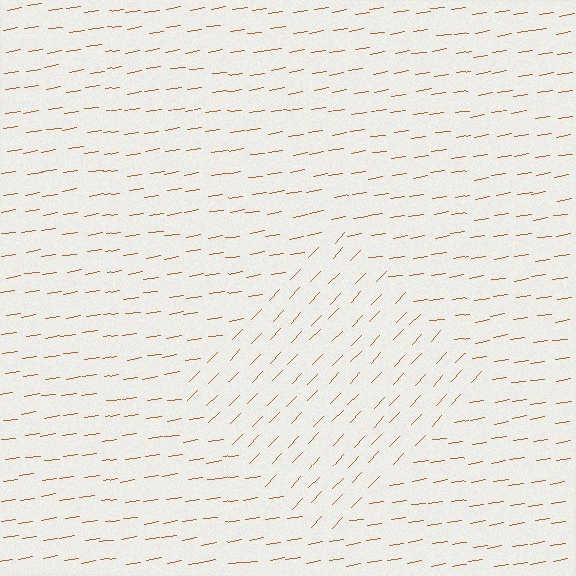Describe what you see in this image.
The image is filled with small brown line segments. A diamond region in the image has lines oriented differently from the surrounding lines, creating a visible texture boundary.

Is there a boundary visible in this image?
Yes, there is a texture boundary formed by a change in line orientation.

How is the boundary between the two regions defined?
The boundary is defined purely by a change in line orientation (approximately 37 degrees difference). All lines are the same color and thickness.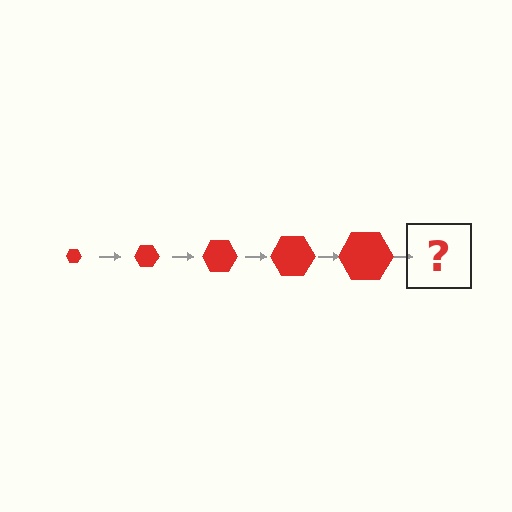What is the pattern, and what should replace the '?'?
The pattern is that the hexagon gets progressively larger each step. The '?' should be a red hexagon, larger than the previous one.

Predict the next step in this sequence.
The next step is a red hexagon, larger than the previous one.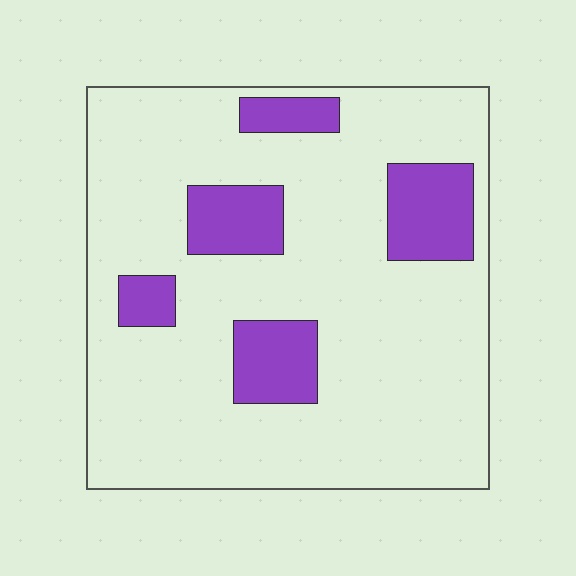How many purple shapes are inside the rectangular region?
5.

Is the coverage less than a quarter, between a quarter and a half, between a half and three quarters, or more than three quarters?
Less than a quarter.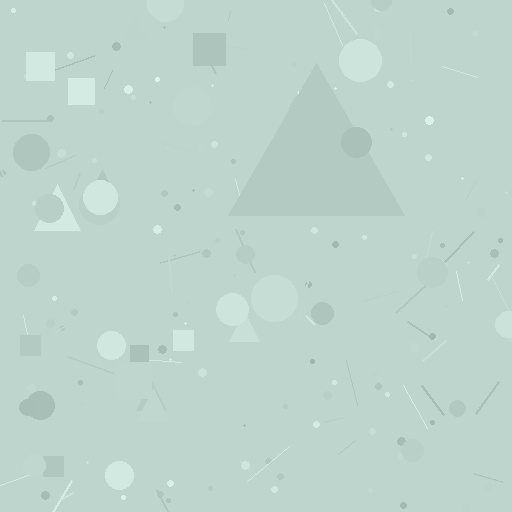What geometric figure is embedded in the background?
A triangle is embedded in the background.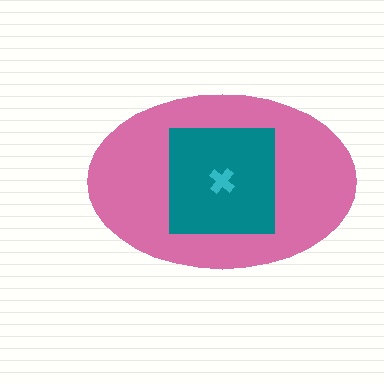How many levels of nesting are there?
3.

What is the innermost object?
The cyan cross.